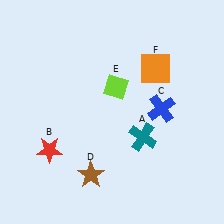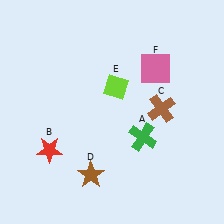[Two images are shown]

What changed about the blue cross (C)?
In Image 1, C is blue. In Image 2, it changed to brown.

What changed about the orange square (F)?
In Image 1, F is orange. In Image 2, it changed to pink.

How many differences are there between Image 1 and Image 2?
There are 3 differences between the two images.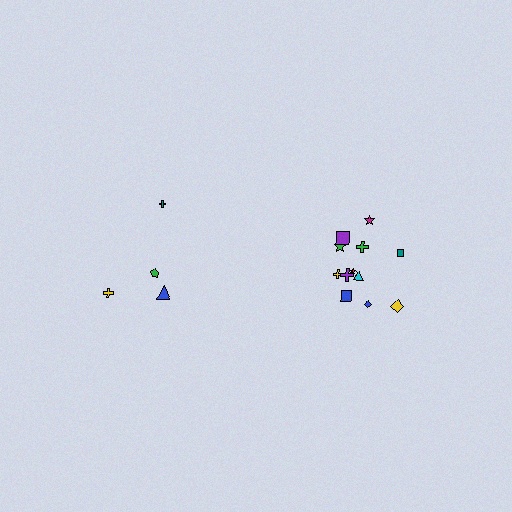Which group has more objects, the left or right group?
The right group.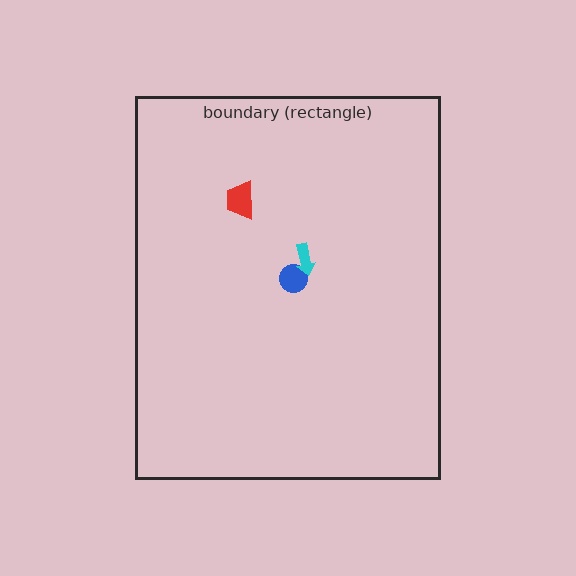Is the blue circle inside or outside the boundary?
Inside.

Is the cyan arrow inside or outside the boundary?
Inside.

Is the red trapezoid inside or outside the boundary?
Inside.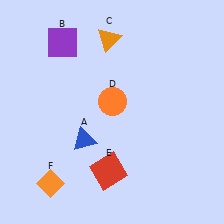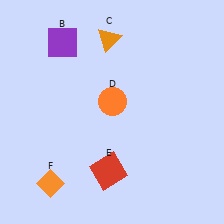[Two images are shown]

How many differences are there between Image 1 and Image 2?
There is 1 difference between the two images.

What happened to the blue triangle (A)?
The blue triangle (A) was removed in Image 2. It was in the bottom-left area of Image 1.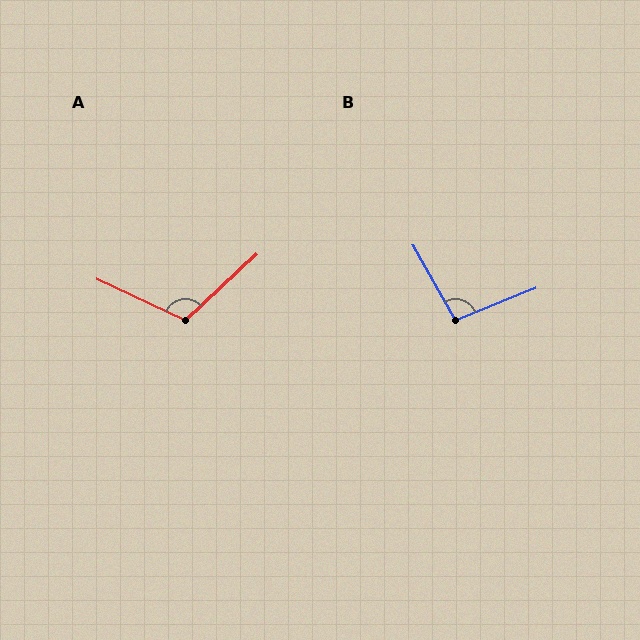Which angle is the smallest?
B, at approximately 97 degrees.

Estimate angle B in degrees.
Approximately 97 degrees.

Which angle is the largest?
A, at approximately 112 degrees.